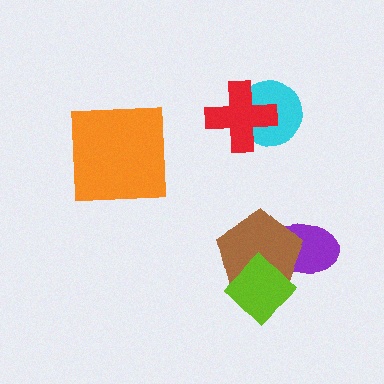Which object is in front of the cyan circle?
The red cross is in front of the cyan circle.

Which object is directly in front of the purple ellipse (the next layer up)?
The brown pentagon is directly in front of the purple ellipse.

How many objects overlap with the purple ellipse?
2 objects overlap with the purple ellipse.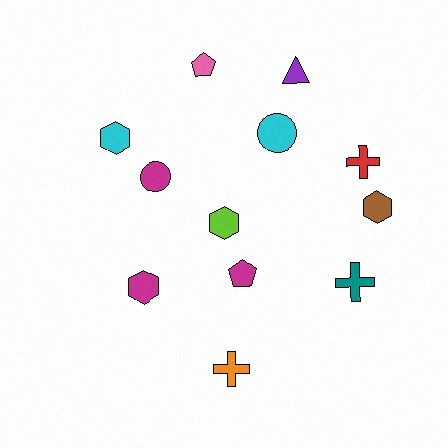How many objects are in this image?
There are 12 objects.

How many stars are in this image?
There are no stars.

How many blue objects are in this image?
There are no blue objects.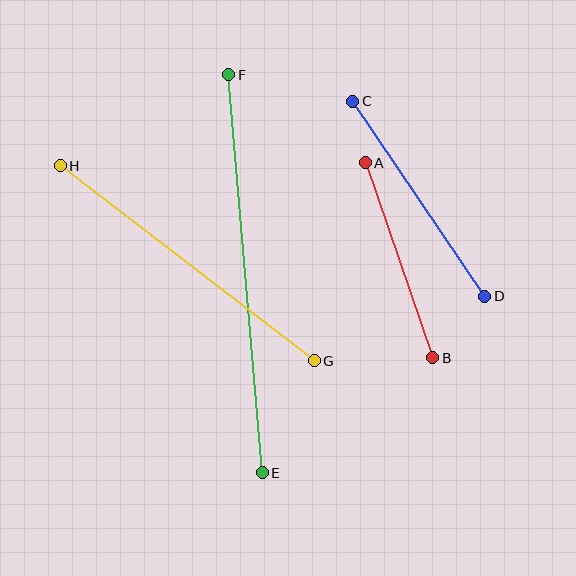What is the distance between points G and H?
The distance is approximately 321 pixels.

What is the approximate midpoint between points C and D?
The midpoint is at approximately (419, 199) pixels.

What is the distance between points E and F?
The distance is approximately 399 pixels.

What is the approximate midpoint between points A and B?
The midpoint is at approximately (399, 260) pixels.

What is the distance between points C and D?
The distance is approximately 236 pixels.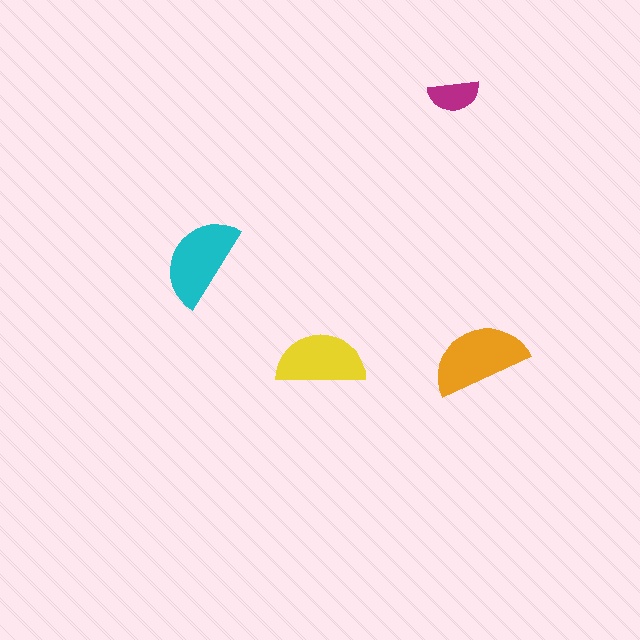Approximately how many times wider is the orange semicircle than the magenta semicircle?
About 2 times wider.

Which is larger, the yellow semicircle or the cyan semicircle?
The cyan one.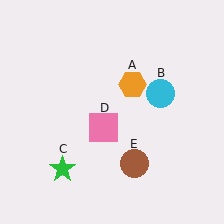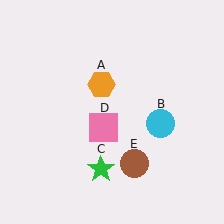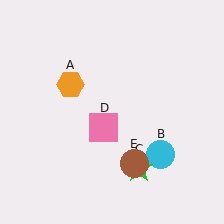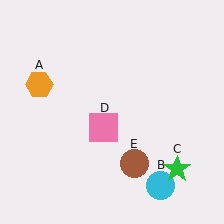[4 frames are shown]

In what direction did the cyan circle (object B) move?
The cyan circle (object B) moved down.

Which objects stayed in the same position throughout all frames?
Pink square (object D) and brown circle (object E) remained stationary.